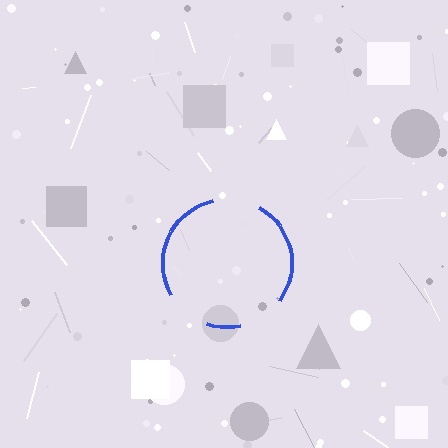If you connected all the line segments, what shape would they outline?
They would outline a circle.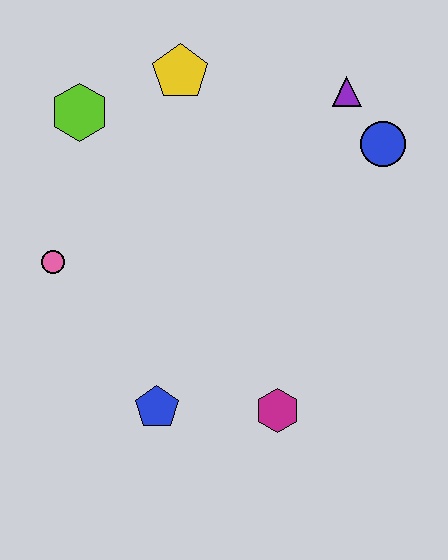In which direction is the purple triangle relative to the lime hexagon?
The purple triangle is to the right of the lime hexagon.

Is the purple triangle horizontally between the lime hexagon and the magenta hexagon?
No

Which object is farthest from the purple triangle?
The blue pentagon is farthest from the purple triangle.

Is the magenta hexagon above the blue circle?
No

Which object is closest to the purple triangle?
The blue circle is closest to the purple triangle.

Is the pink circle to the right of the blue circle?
No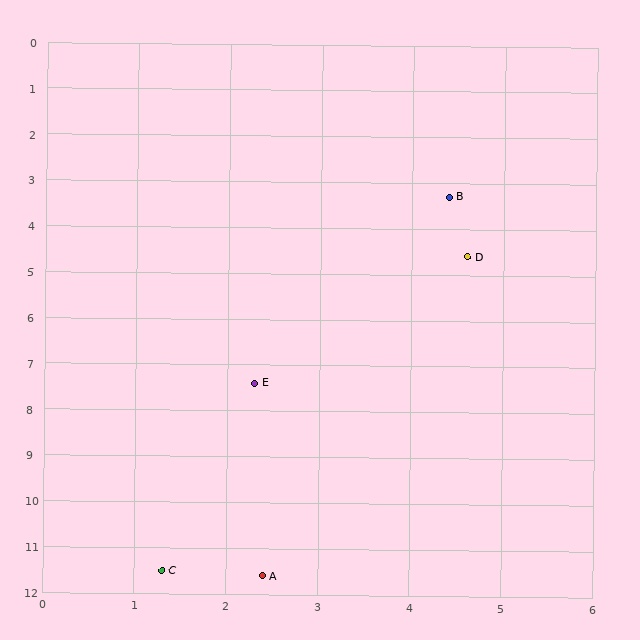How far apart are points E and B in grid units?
Points E and B are about 4.6 grid units apart.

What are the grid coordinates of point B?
Point B is at approximately (4.4, 3.3).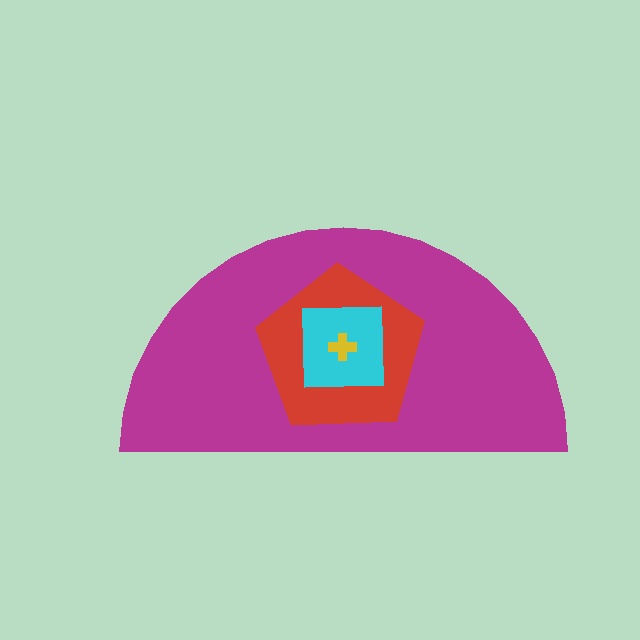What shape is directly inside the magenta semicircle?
The red pentagon.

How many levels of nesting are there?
4.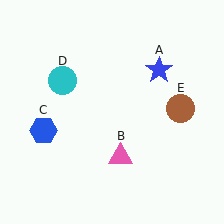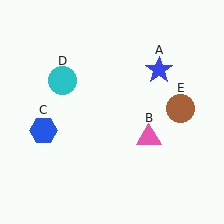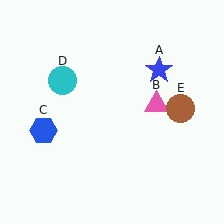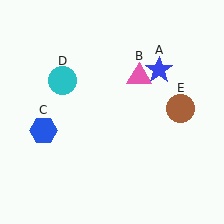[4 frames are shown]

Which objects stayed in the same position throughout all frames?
Blue star (object A) and blue hexagon (object C) and cyan circle (object D) and brown circle (object E) remained stationary.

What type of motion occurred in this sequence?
The pink triangle (object B) rotated counterclockwise around the center of the scene.